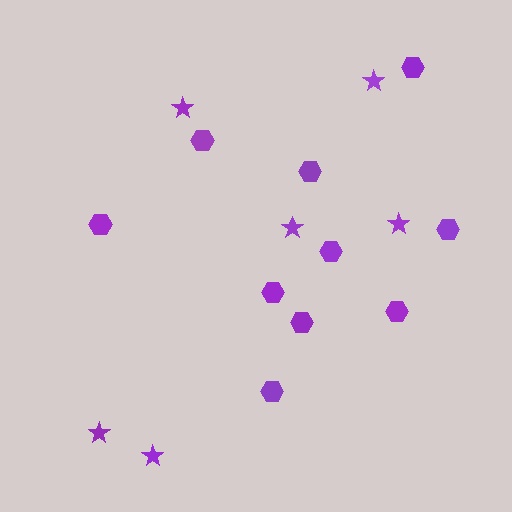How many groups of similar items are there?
There are 2 groups: one group of hexagons (10) and one group of stars (6).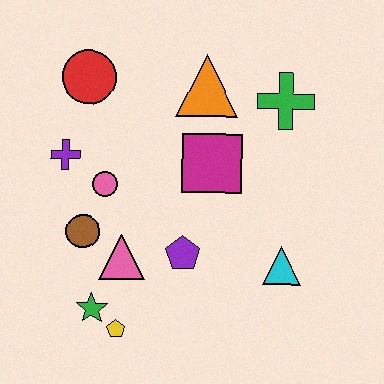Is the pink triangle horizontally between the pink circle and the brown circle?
No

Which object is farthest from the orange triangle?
The yellow pentagon is farthest from the orange triangle.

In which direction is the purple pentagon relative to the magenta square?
The purple pentagon is below the magenta square.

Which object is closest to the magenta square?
The orange triangle is closest to the magenta square.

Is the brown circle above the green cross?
No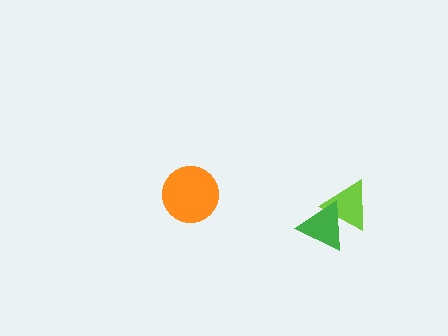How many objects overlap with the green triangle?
1 object overlaps with the green triangle.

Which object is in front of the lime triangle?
The green triangle is in front of the lime triangle.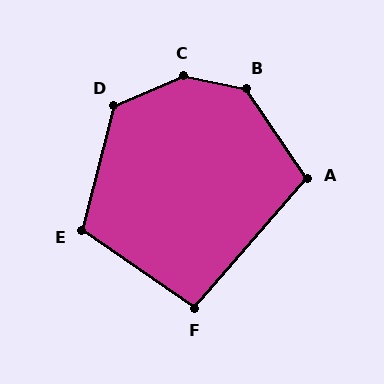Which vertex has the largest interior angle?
C, at approximately 145 degrees.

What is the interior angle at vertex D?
Approximately 127 degrees (obtuse).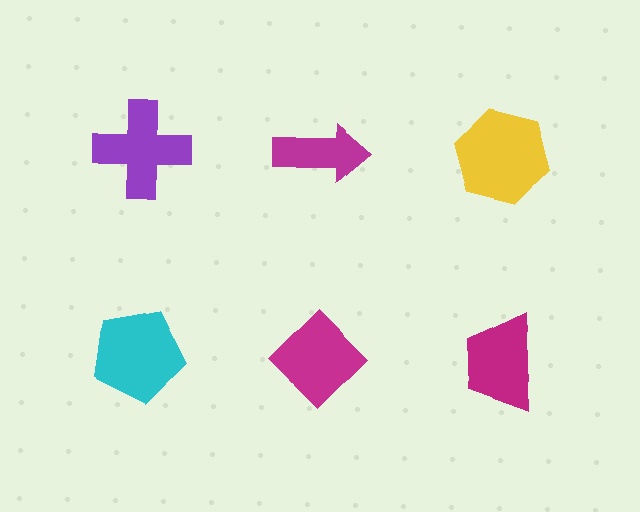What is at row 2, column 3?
A magenta trapezoid.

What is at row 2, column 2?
A magenta diamond.